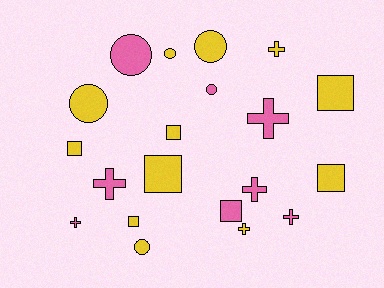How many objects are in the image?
There are 20 objects.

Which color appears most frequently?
Yellow, with 12 objects.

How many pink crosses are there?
There are 5 pink crosses.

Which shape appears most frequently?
Square, with 7 objects.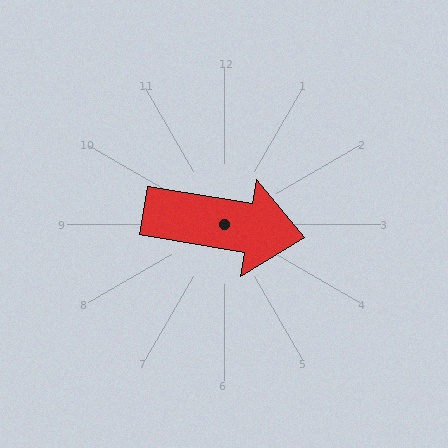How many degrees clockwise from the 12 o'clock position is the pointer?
Approximately 99 degrees.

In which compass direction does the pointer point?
East.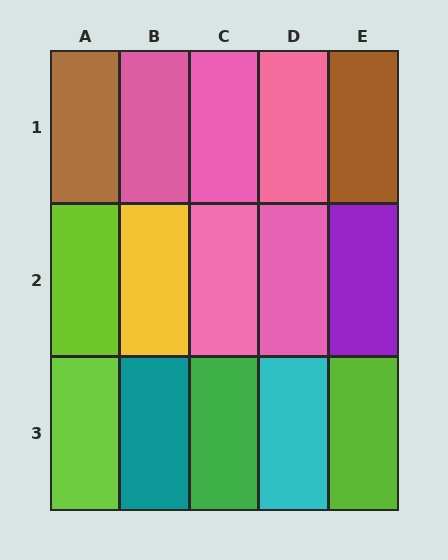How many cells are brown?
2 cells are brown.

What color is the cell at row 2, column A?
Lime.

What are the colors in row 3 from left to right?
Lime, teal, green, cyan, lime.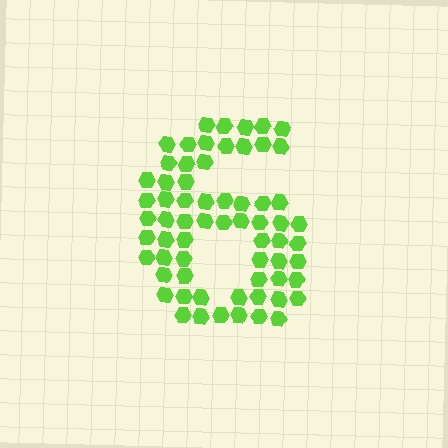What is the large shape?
The large shape is the digit 6.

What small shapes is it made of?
It is made of small hexagons.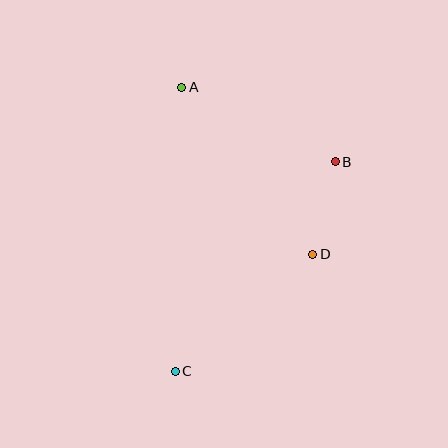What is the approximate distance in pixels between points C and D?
The distance between C and D is approximately 180 pixels.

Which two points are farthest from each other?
Points A and C are farthest from each other.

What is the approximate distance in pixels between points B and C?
The distance between B and C is approximately 263 pixels.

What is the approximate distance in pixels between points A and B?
The distance between A and B is approximately 171 pixels.